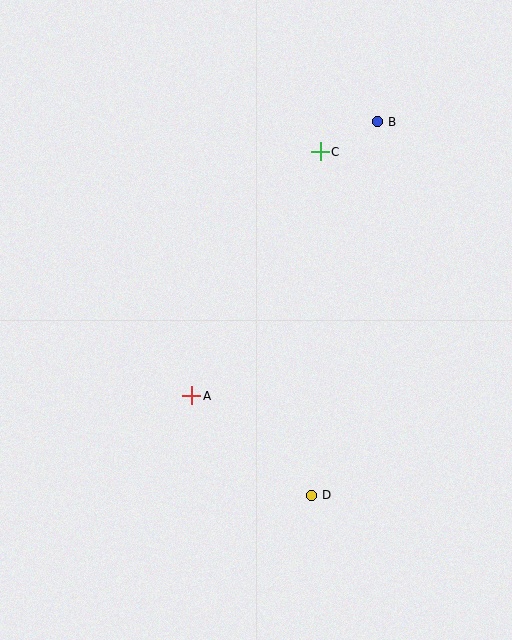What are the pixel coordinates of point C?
Point C is at (320, 152).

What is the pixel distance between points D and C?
The distance between D and C is 343 pixels.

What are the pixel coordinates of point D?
Point D is at (311, 495).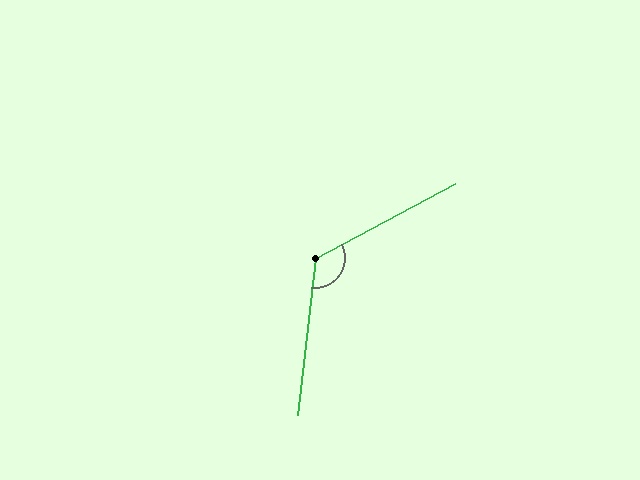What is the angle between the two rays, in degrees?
Approximately 125 degrees.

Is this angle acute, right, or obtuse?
It is obtuse.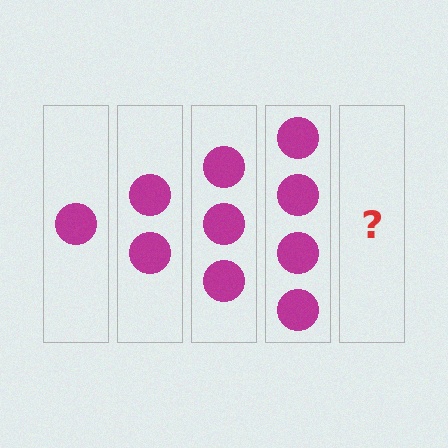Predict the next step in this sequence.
The next step is 5 circles.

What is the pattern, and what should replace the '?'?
The pattern is that each step adds one more circle. The '?' should be 5 circles.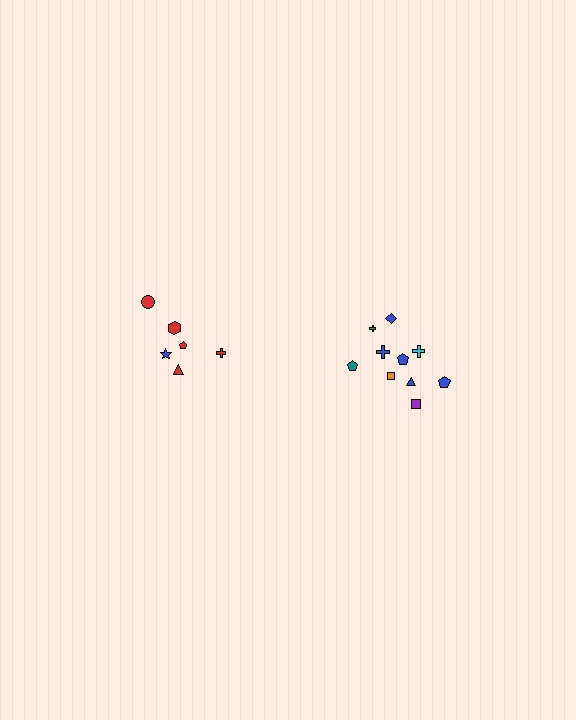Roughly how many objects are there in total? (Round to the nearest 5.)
Roughly 15 objects in total.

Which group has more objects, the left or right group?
The right group.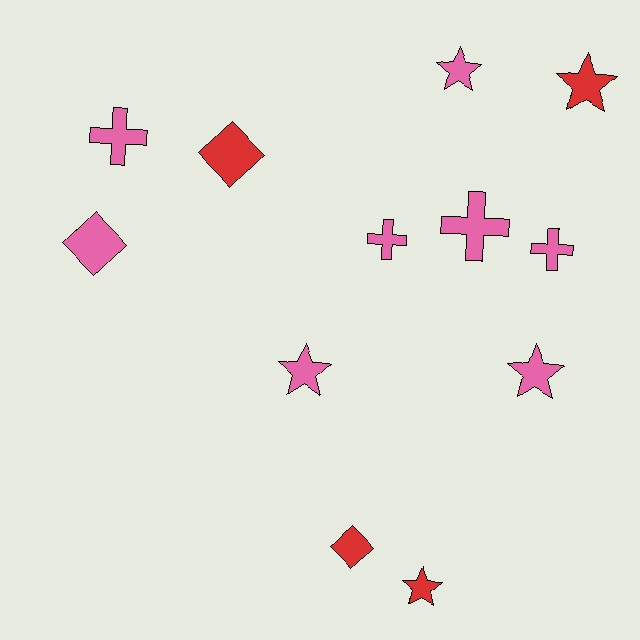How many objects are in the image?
There are 12 objects.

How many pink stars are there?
There are 3 pink stars.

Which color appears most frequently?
Pink, with 8 objects.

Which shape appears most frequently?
Star, with 5 objects.